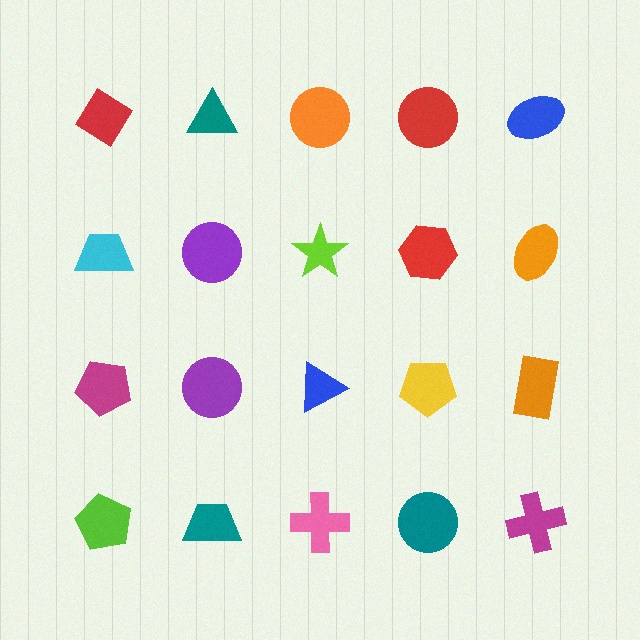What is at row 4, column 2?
A teal trapezoid.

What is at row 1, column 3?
An orange circle.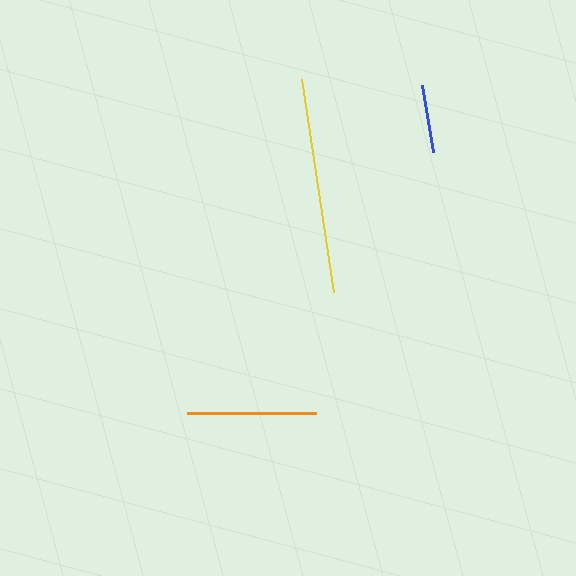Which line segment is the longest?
The yellow line is the longest at approximately 216 pixels.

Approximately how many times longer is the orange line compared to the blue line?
The orange line is approximately 1.9 times the length of the blue line.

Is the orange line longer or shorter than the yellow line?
The yellow line is longer than the orange line.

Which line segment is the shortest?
The blue line is the shortest at approximately 68 pixels.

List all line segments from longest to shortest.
From longest to shortest: yellow, orange, blue.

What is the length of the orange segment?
The orange segment is approximately 129 pixels long.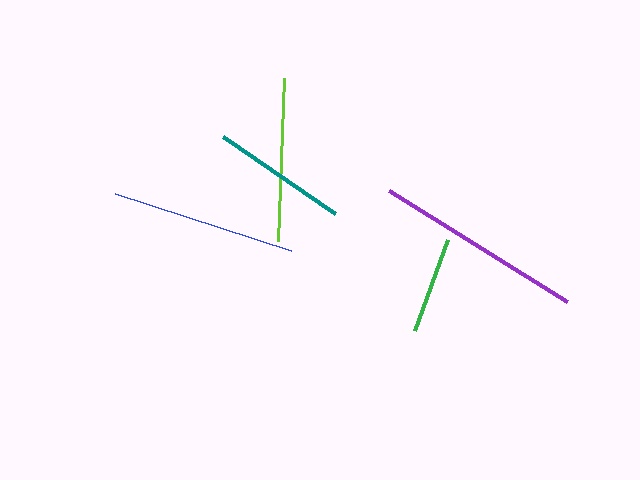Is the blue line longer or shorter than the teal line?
The blue line is longer than the teal line.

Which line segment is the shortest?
The green line is the shortest at approximately 97 pixels.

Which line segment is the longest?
The purple line is the longest at approximately 210 pixels.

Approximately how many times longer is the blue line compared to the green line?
The blue line is approximately 1.9 times the length of the green line.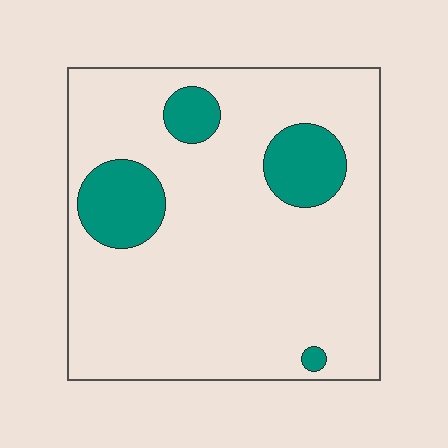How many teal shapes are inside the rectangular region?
4.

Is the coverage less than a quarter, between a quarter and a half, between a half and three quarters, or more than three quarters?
Less than a quarter.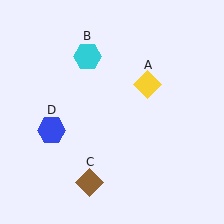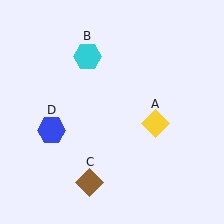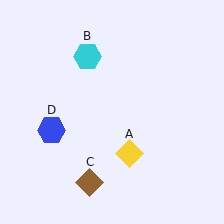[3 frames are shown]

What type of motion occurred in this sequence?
The yellow diamond (object A) rotated clockwise around the center of the scene.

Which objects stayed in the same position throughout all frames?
Cyan hexagon (object B) and brown diamond (object C) and blue hexagon (object D) remained stationary.